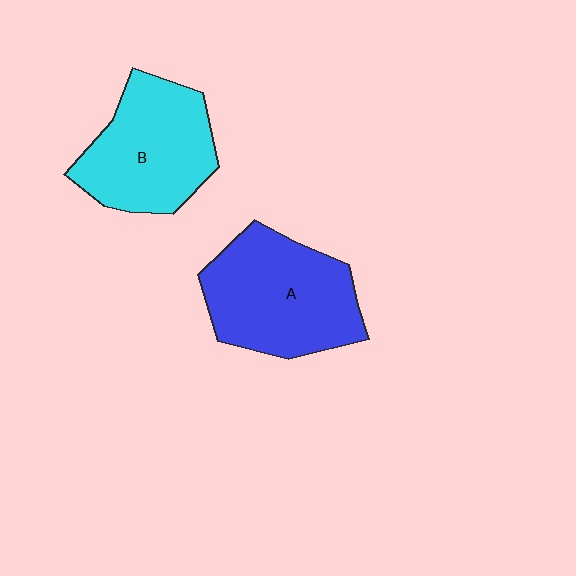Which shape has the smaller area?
Shape B (cyan).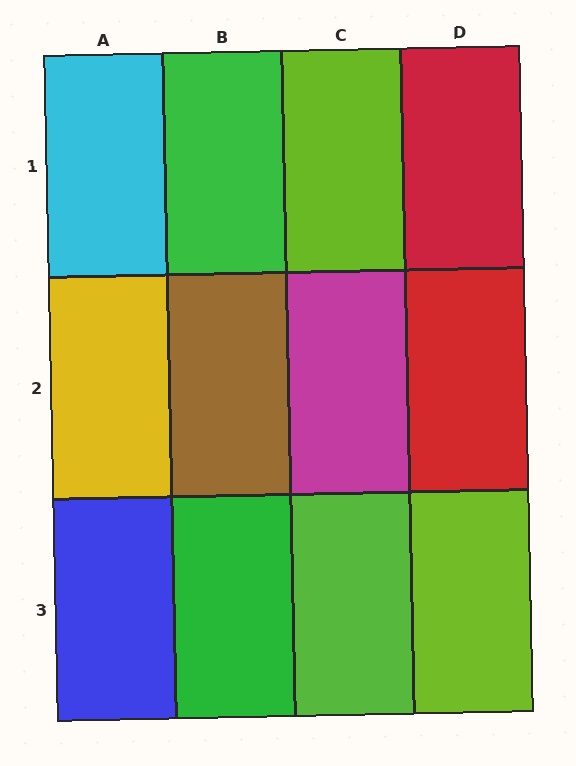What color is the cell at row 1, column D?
Red.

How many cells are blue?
1 cell is blue.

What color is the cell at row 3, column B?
Green.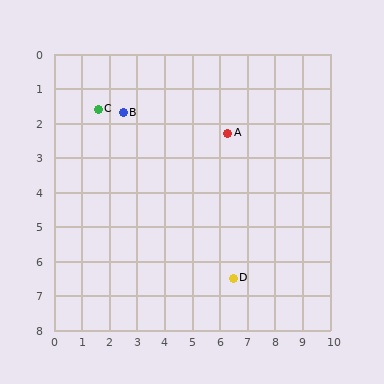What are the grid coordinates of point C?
Point C is at approximately (1.6, 1.6).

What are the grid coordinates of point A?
Point A is at approximately (6.3, 2.3).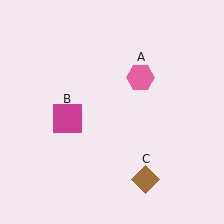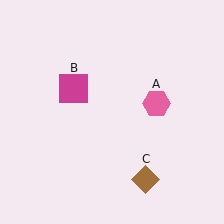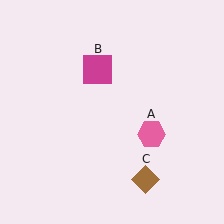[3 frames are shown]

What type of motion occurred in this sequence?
The pink hexagon (object A), magenta square (object B) rotated clockwise around the center of the scene.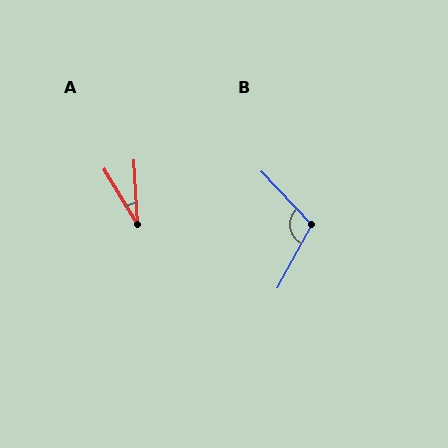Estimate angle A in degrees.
Approximately 28 degrees.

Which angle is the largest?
B, at approximately 109 degrees.